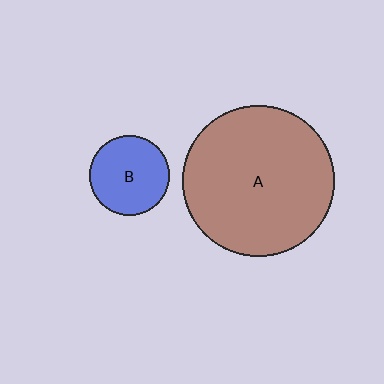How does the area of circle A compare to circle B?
Approximately 3.6 times.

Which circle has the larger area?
Circle A (brown).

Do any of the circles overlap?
No, none of the circles overlap.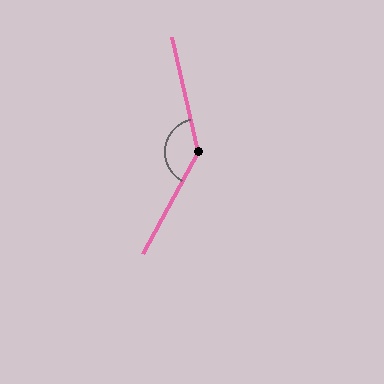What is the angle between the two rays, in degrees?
Approximately 139 degrees.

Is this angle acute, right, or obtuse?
It is obtuse.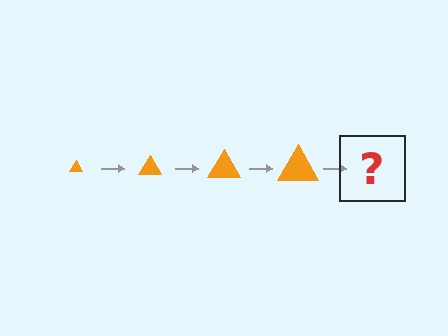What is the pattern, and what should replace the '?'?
The pattern is that the triangle gets progressively larger each step. The '?' should be an orange triangle, larger than the previous one.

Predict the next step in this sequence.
The next step is an orange triangle, larger than the previous one.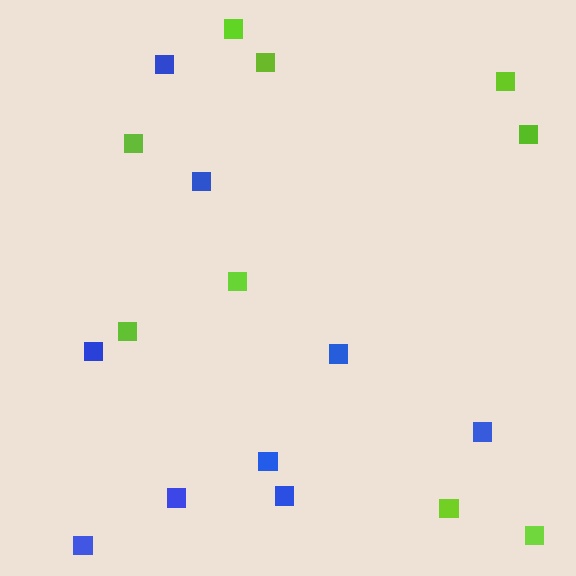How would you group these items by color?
There are 2 groups: one group of lime squares (9) and one group of blue squares (9).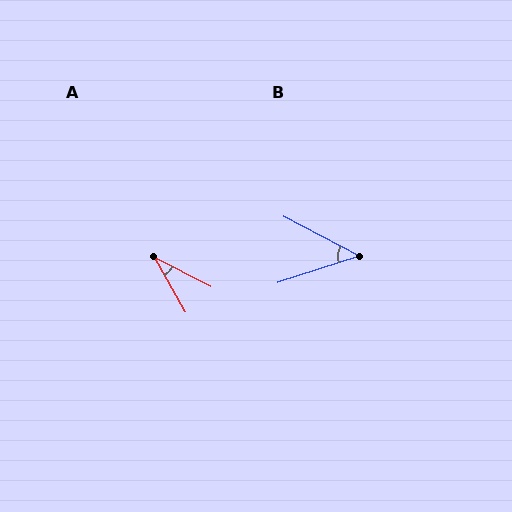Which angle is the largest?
B, at approximately 46 degrees.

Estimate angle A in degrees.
Approximately 33 degrees.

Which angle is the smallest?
A, at approximately 33 degrees.